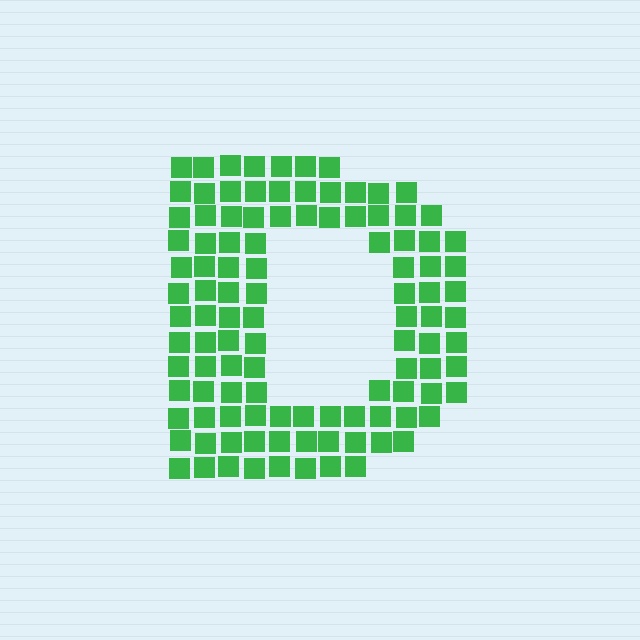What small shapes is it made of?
It is made of small squares.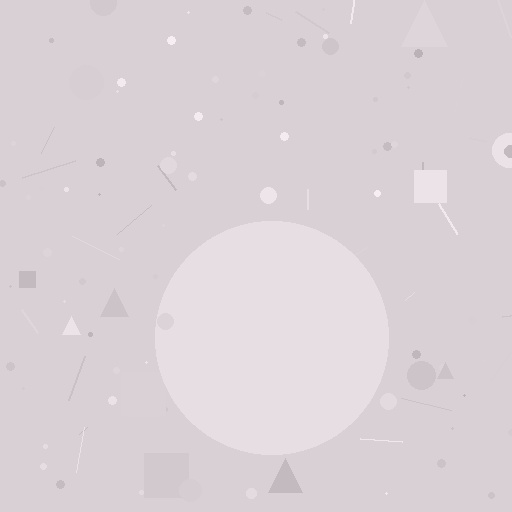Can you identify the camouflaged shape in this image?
The camouflaged shape is a circle.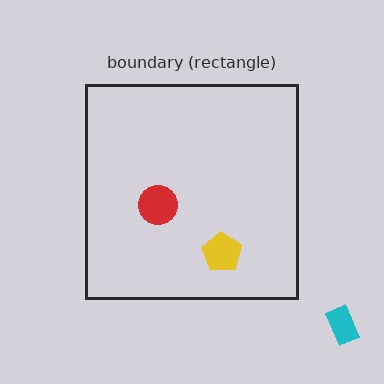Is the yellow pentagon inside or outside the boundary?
Inside.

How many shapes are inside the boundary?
2 inside, 1 outside.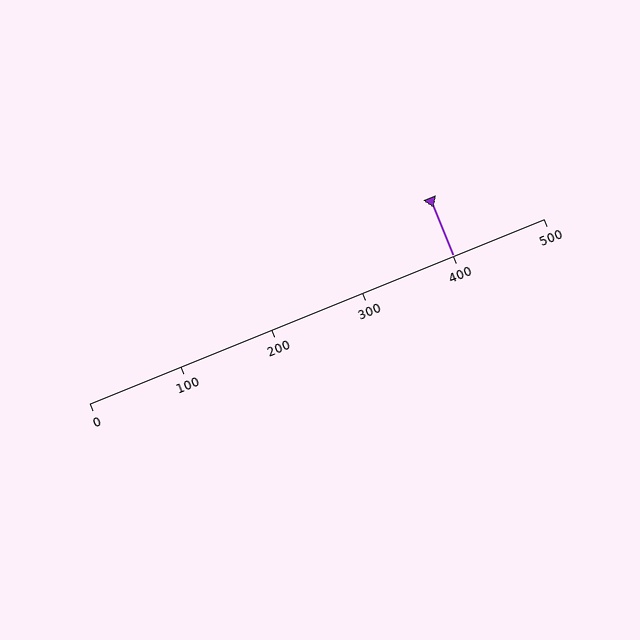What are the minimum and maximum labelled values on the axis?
The axis runs from 0 to 500.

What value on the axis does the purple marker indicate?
The marker indicates approximately 400.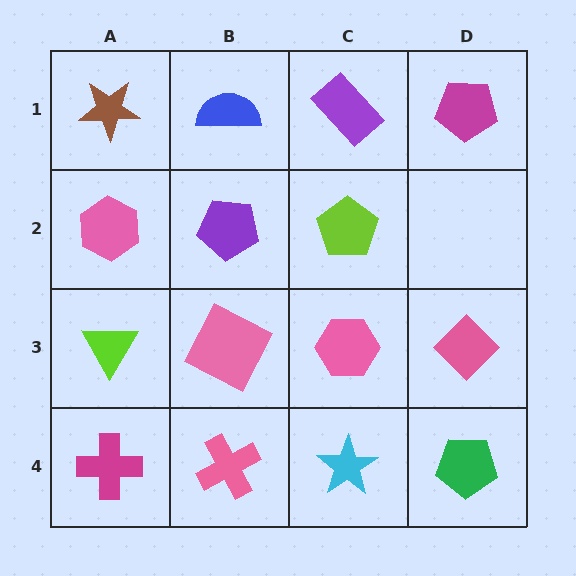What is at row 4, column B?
A pink cross.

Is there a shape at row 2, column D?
No, that cell is empty.